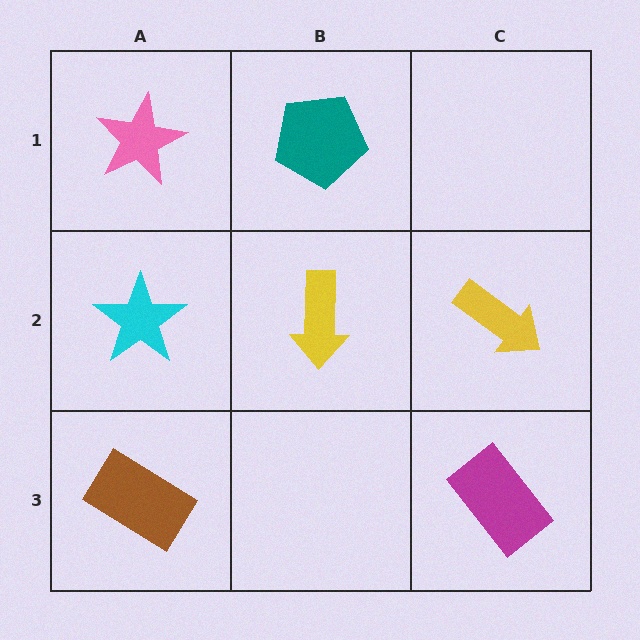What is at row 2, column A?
A cyan star.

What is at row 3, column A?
A brown rectangle.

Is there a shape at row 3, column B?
No, that cell is empty.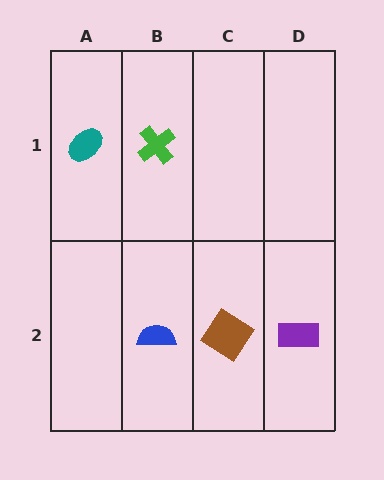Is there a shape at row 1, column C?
No, that cell is empty.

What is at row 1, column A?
A teal ellipse.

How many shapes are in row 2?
3 shapes.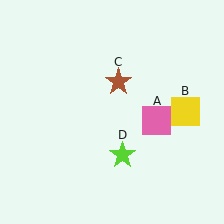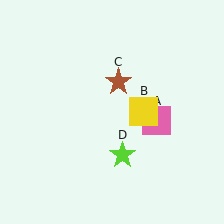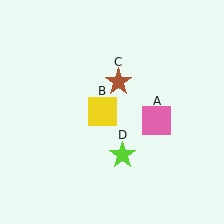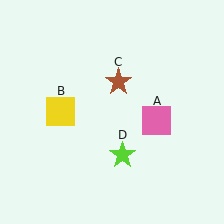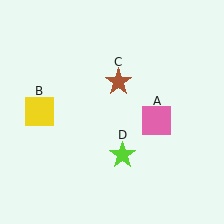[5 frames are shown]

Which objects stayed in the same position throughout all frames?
Pink square (object A) and brown star (object C) and lime star (object D) remained stationary.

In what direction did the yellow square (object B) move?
The yellow square (object B) moved left.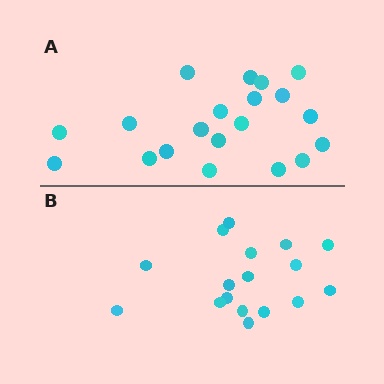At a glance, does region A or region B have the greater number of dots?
Region A (the top region) has more dots.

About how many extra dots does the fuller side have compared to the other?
Region A has just a few more — roughly 2 or 3 more dots than region B.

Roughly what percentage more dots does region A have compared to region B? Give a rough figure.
About 20% more.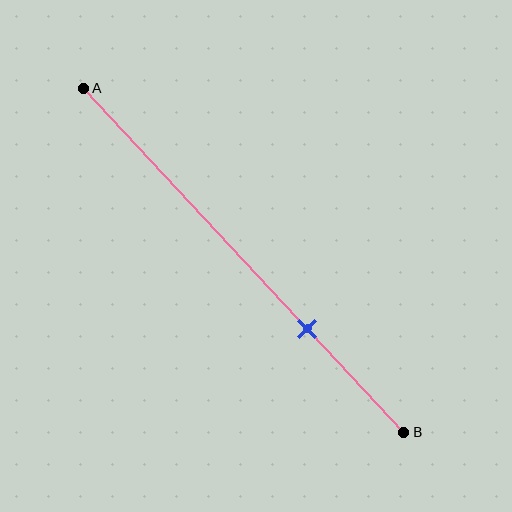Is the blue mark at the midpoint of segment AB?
No, the mark is at about 70% from A, not at the 50% midpoint.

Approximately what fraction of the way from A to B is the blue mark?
The blue mark is approximately 70% of the way from A to B.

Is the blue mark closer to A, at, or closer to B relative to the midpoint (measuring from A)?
The blue mark is closer to point B than the midpoint of segment AB.